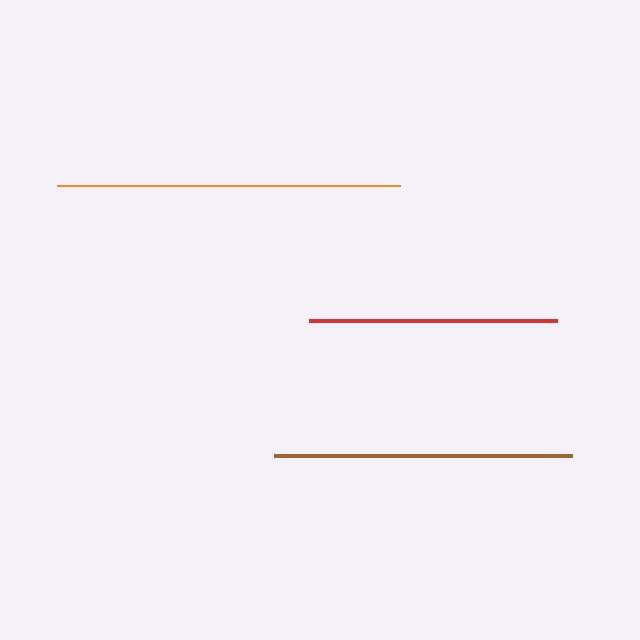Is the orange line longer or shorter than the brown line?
The orange line is longer than the brown line.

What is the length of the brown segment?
The brown segment is approximately 298 pixels long.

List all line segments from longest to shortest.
From longest to shortest: orange, brown, red.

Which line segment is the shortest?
The red line is the shortest at approximately 248 pixels.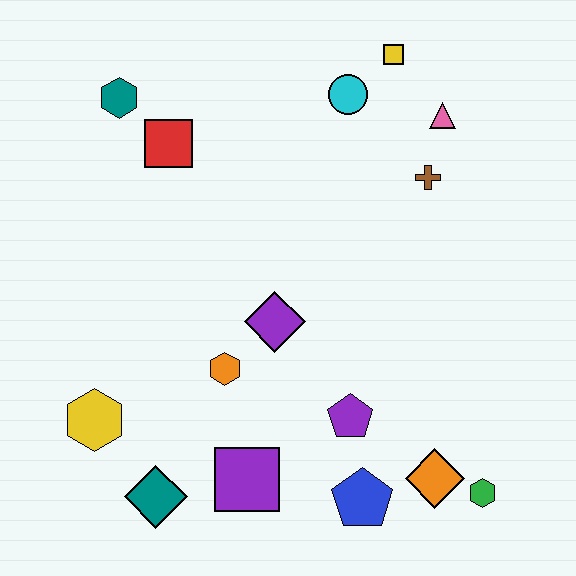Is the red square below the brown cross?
No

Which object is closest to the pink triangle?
The brown cross is closest to the pink triangle.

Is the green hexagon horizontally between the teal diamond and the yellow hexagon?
No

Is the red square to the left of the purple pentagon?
Yes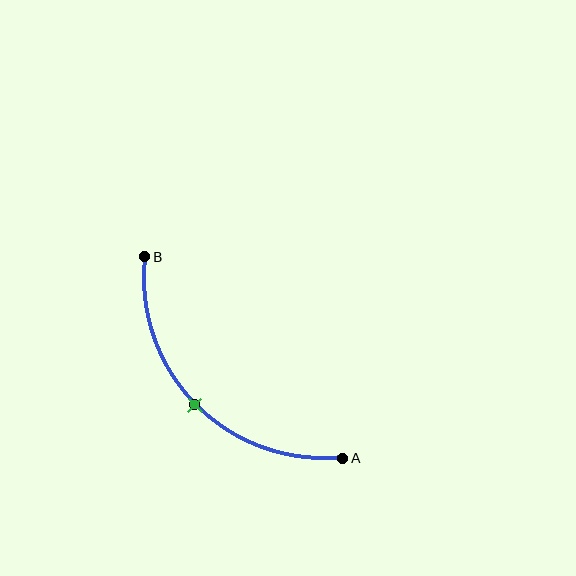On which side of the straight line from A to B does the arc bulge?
The arc bulges below and to the left of the straight line connecting A and B.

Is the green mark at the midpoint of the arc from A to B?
Yes. The green mark lies on the arc at equal arc-length from both A and B — it is the arc midpoint.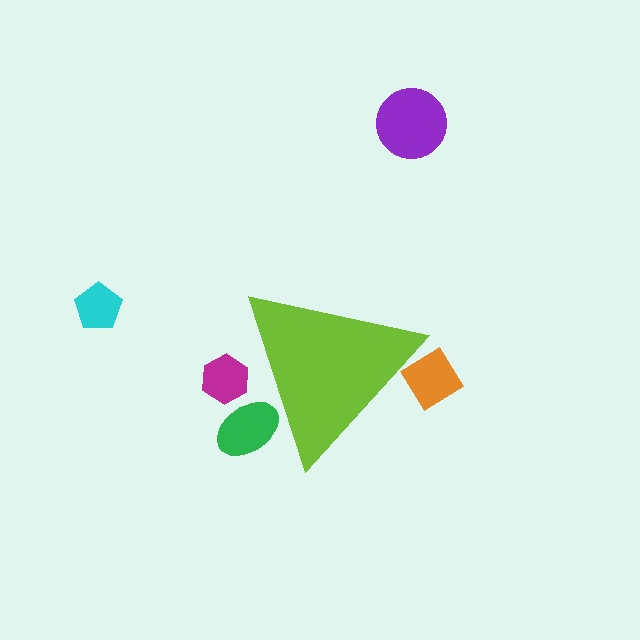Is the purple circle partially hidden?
No, the purple circle is fully visible.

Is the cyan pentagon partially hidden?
No, the cyan pentagon is fully visible.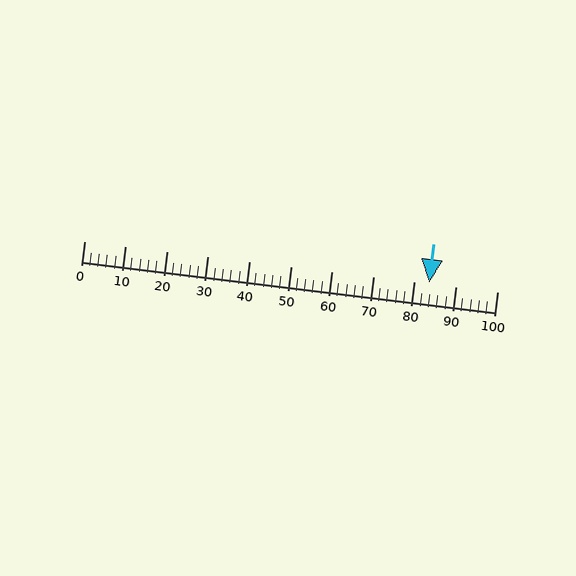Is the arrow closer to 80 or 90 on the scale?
The arrow is closer to 80.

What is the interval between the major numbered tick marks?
The major tick marks are spaced 10 units apart.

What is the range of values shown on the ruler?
The ruler shows values from 0 to 100.